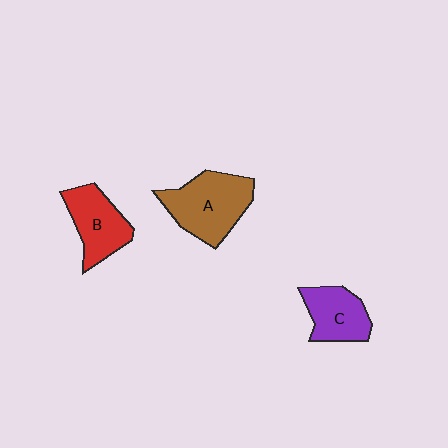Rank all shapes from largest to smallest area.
From largest to smallest: A (brown), B (red), C (purple).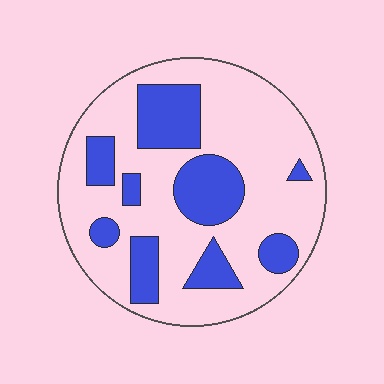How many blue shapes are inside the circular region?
9.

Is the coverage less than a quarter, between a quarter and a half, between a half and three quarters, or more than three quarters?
Between a quarter and a half.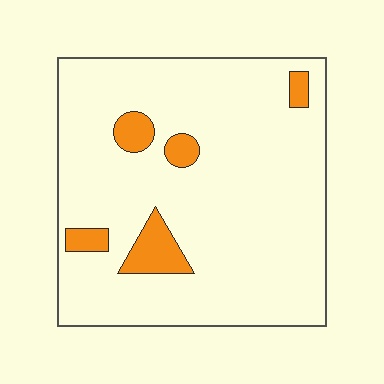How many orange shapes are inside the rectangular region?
5.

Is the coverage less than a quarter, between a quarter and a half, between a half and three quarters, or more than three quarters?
Less than a quarter.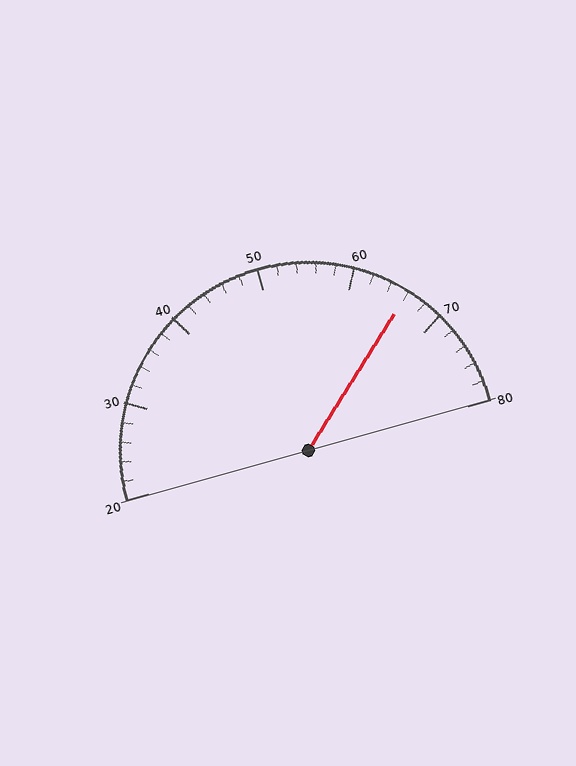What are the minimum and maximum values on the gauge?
The gauge ranges from 20 to 80.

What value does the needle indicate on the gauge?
The needle indicates approximately 66.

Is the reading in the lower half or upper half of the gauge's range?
The reading is in the upper half of the range (20 to 80).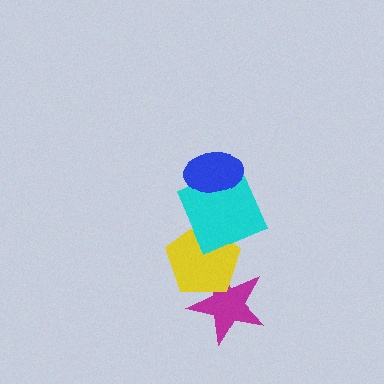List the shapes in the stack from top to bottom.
From top to bottom: the blue ellipse, the cyan square, the yellow pentagon, the magenta star.